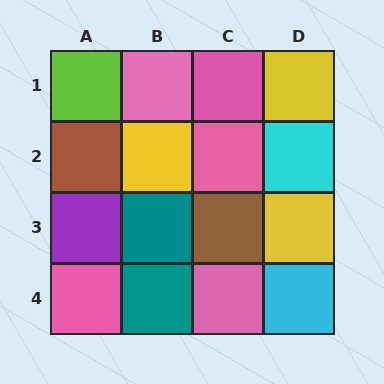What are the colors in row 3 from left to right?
Purple, teal, brown, yellow.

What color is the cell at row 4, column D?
Cyan.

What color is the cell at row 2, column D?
Cyan.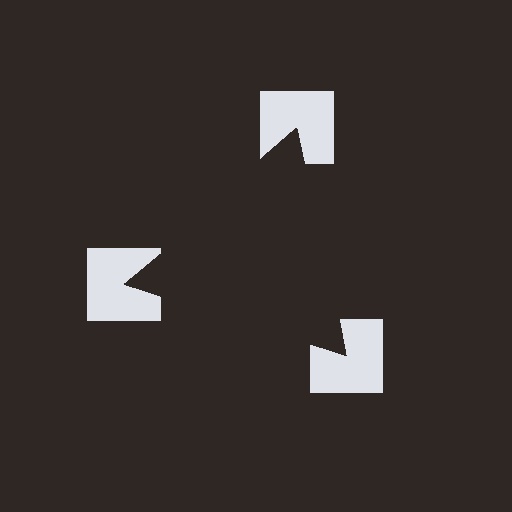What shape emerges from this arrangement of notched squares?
An illusory triangle — its edges are inferred from the aligned wedge cuts in the notched squares, not physically drawn.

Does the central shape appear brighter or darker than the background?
It typically appears slightly darker than the background, even though no actual brightness change is drawn.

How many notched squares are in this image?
There are 3 — one at each vertex of the illusory triangle.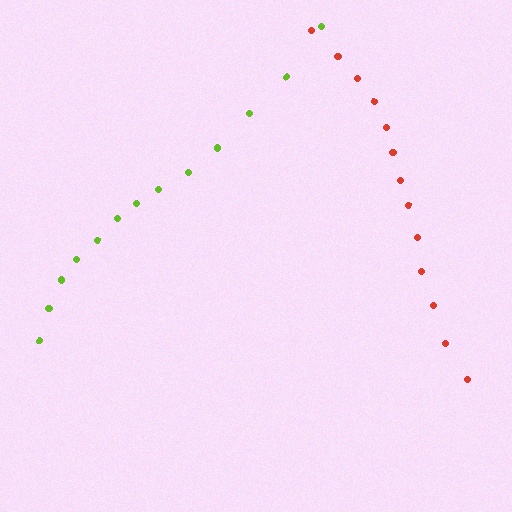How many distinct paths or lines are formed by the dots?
There are 2 distinct paths.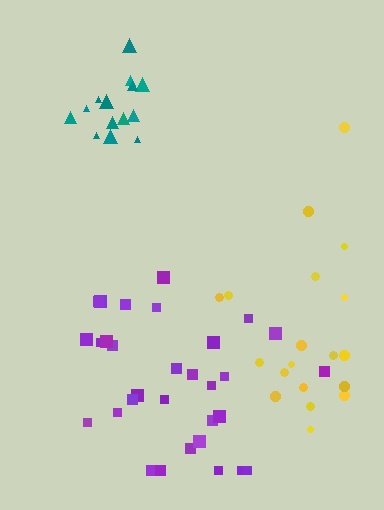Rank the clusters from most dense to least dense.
teal, purple, yellow.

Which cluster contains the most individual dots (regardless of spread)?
Purple (31).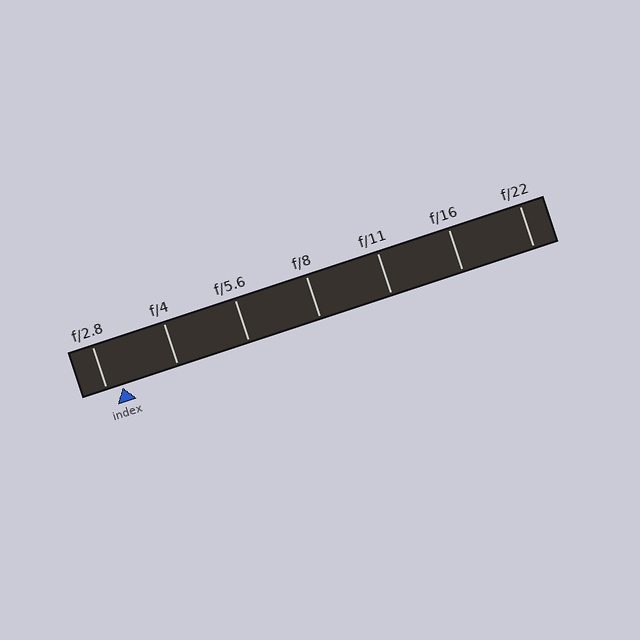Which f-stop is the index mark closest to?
The index mark is closest to f/2.8.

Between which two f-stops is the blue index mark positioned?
The index mark is between f/2.8 and f/4.